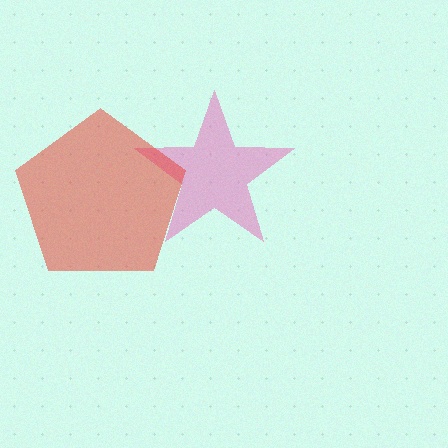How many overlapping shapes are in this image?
There are 2 overlapping shapes in the image.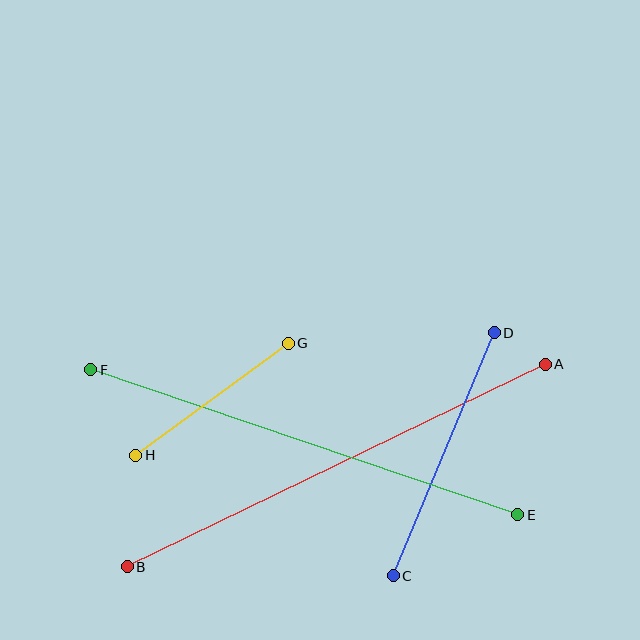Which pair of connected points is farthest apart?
Points A and B are farthest apart.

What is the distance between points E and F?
The distance is approximately 451 pixels.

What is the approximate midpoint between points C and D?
The midpoint is at approximately (444, 454) pixels.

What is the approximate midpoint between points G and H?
The midpoint is at approximately (212, 399) pixels.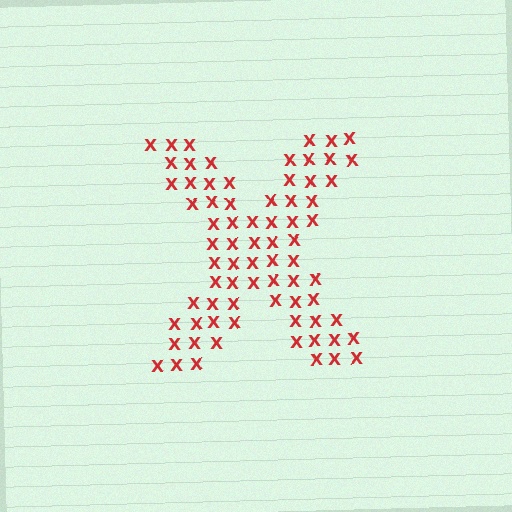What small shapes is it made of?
It is made of small letter X's.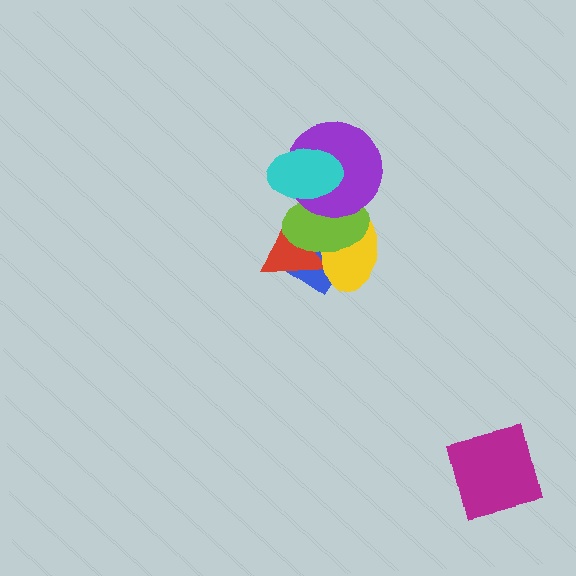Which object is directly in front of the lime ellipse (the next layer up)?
The purple circle is directly in front of the lime ellipse.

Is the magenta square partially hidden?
No, no other shape covers it.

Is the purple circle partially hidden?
Yes, it is partially covered by another shape.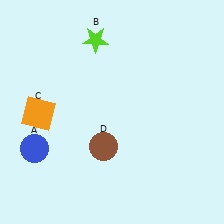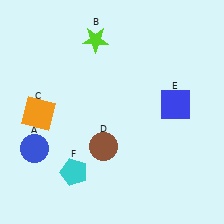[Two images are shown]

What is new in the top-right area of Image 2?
A blue square (E) was added in the top-right area of Image 2.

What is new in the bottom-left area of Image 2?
A cyan pentagon (F) was added in the bottom-left area of Image 2.